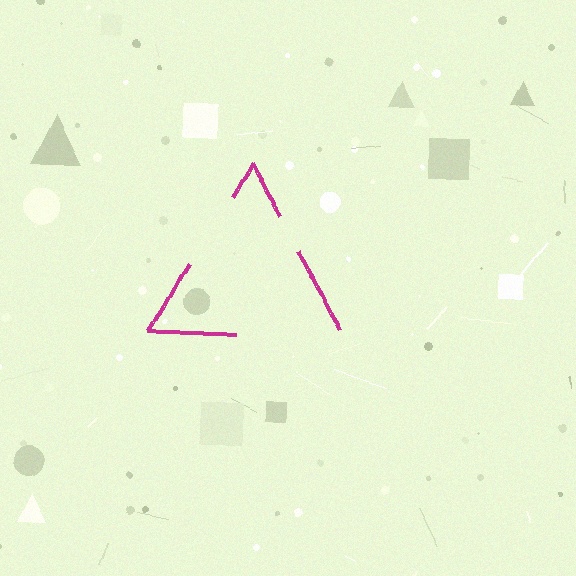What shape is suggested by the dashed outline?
The dashed outline suggests a triangle.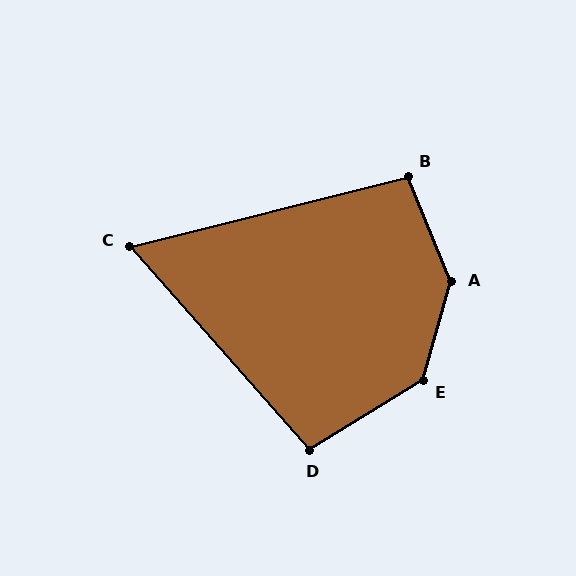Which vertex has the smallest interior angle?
C, at approximately 63 degrees.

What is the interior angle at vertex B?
Approximately 98 degrees (obtuse).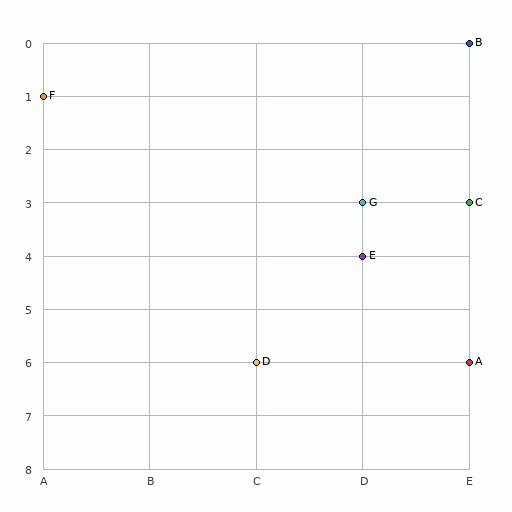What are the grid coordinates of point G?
Point G is at grid coordinates (D, 3).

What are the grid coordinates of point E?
Point E is at grid coordinates (D, 4).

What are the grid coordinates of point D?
Point D is at grid coordinates (C, 6).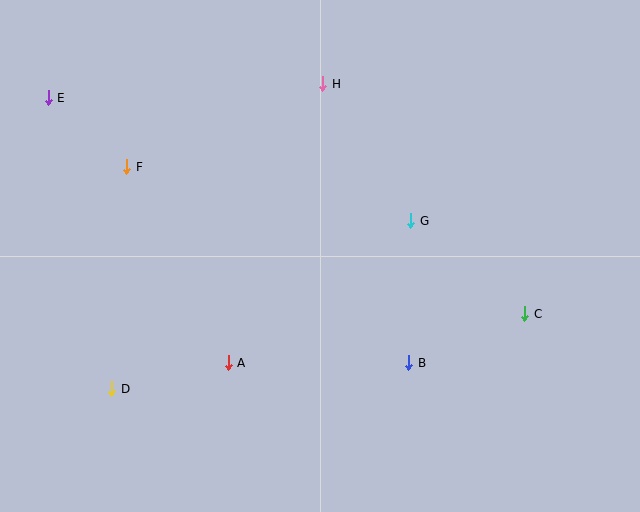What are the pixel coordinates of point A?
Point A is at (228, 363).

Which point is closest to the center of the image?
Point G at (411, 221) is closest to the center.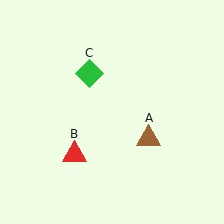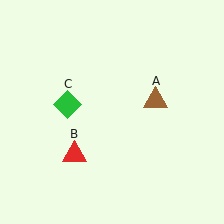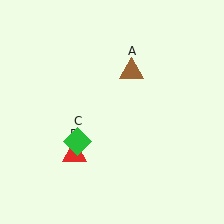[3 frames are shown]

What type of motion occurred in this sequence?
The brown triangle (object A), green diamond (object C) rotated counterclockwise around the center of the scene.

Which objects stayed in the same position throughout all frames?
Red triangle (object B) remained stationary.